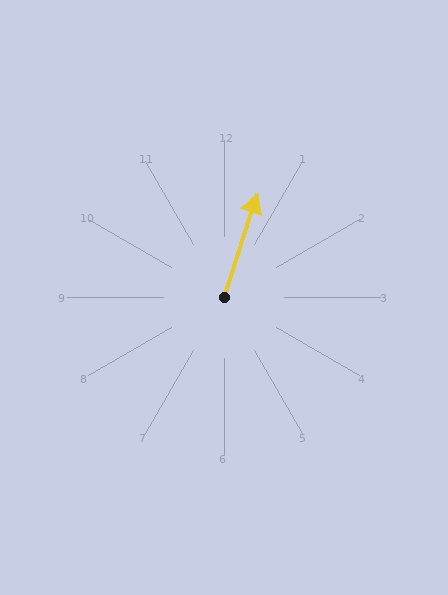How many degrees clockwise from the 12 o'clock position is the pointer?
Approximately 18 degrees.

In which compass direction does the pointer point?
North.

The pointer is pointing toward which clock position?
Roughly 1 o'clock.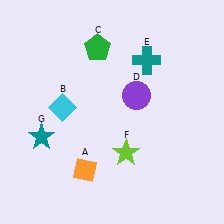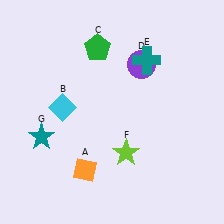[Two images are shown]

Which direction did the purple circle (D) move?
The purple circle (D) moved up.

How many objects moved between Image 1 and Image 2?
1 object moved between the two images.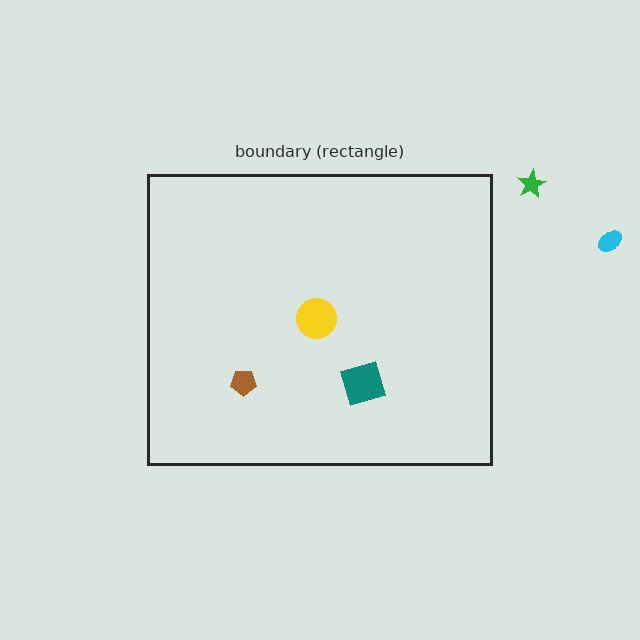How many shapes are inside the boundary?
3 inside, 2 outside.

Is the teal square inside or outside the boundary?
Inside.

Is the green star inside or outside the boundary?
Outside.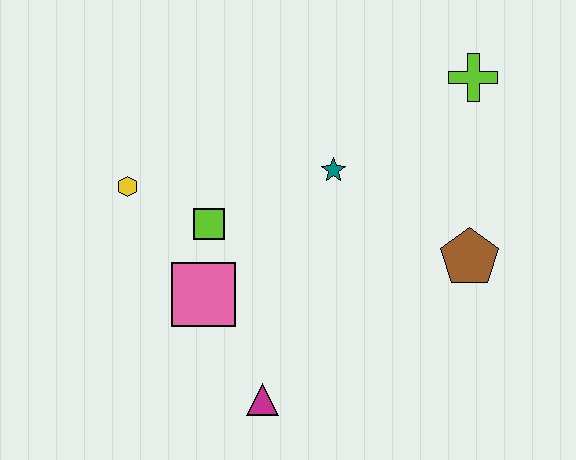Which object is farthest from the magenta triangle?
The lime cross is farthest from the magenta triangle.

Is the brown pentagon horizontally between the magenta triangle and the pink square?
No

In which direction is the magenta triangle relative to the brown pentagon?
The magenta triangle is to the left of the brown pentagon.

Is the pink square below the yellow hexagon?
Yes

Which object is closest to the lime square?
The pink square is closest to the lime square.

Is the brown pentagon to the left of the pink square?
No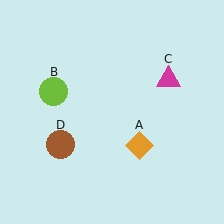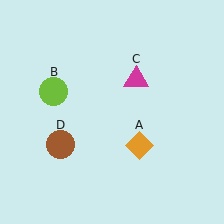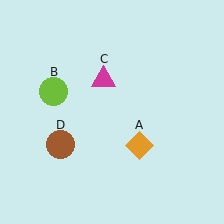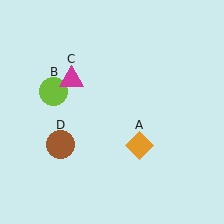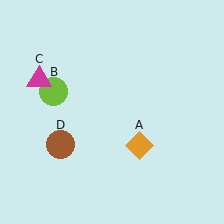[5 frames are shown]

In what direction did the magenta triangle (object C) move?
The magenta triangle (object C) moved left.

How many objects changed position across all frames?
1 object changed position: magenta triangle (object C).